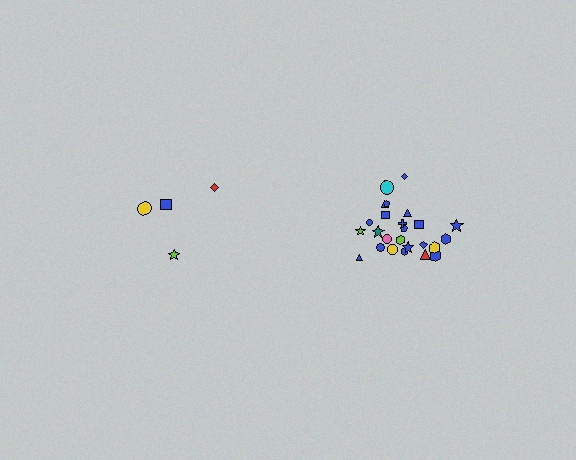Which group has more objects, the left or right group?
The right group.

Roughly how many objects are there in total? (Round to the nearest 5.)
Roughly 30 objects in total.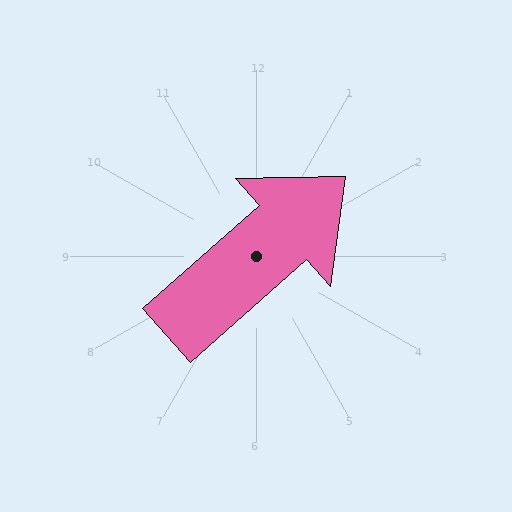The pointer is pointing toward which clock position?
Roughly 2 o'clock.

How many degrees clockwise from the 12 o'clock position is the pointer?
Approximately 48 degrees.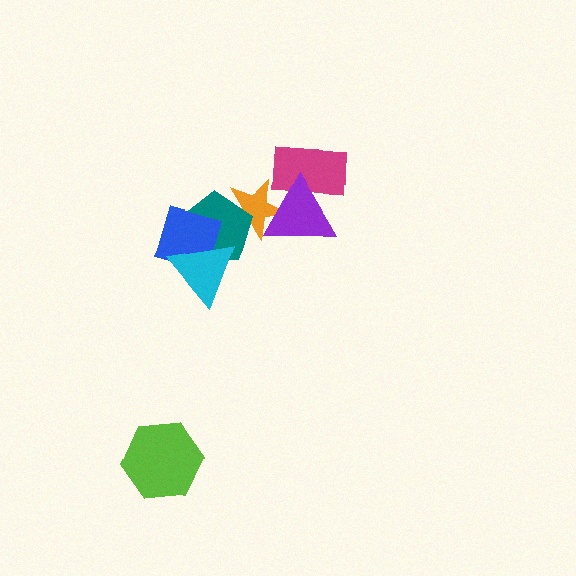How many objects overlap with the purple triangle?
2 objects overlap with the purple triangle.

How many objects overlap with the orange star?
2 objects overlap with the orange star.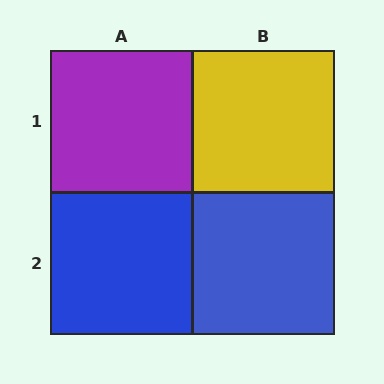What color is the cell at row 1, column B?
Yellow.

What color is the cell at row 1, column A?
Purple.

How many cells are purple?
1 cell is purple.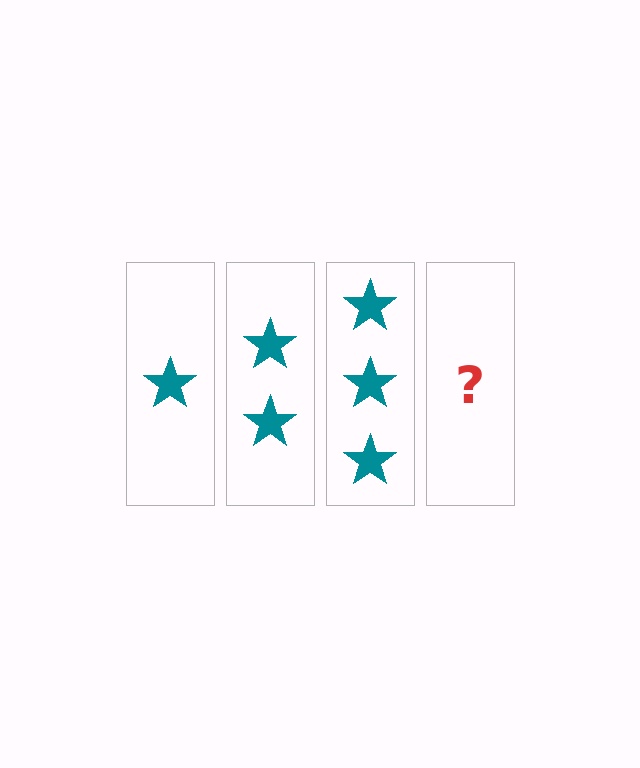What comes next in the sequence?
The next element should be 4 stars.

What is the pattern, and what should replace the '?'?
The pattern is that each step adds one more star. The '?' should be 4 stars.